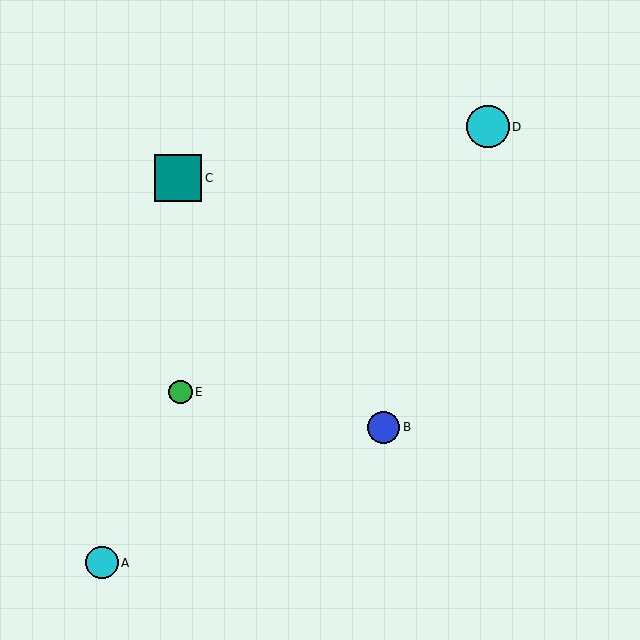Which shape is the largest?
The teal square (labeled C) is the largest.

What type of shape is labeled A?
Shape A is a cyan circle.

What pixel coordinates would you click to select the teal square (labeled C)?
Click at (178, 178) to select the teal square C.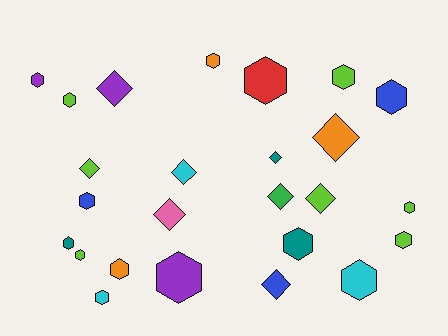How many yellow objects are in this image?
There are no yellow objects.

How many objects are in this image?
There are 25 objects.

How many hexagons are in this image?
There are 16 hexagons.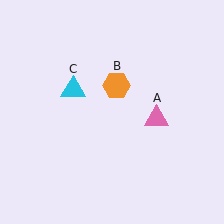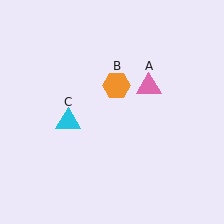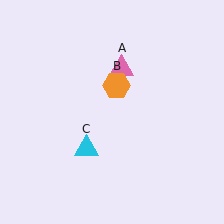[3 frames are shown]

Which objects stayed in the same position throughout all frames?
Orange hexagon (object B) remained stationary.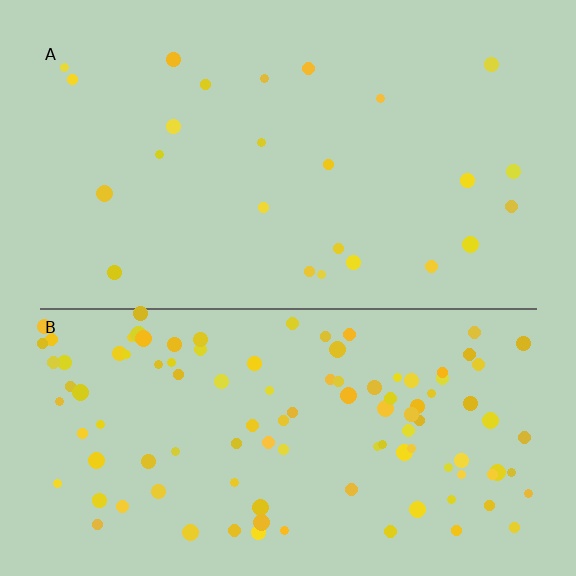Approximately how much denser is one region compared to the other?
Approximately 4.5× — region B over region A.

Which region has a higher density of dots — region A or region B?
B (the bottom).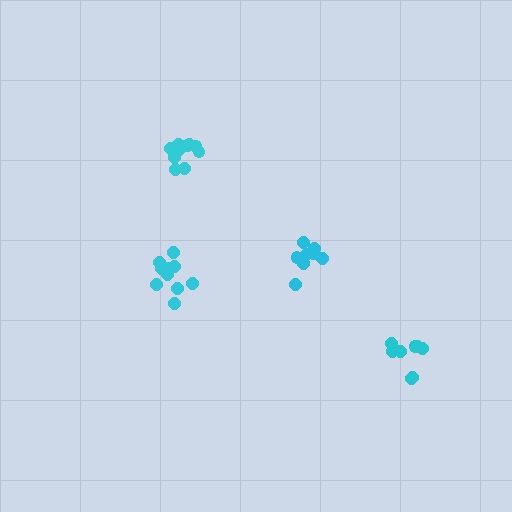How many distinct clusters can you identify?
There are 4 distinct clusters.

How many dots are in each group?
Group 1: 11 dots, Group 2: 8 dots, Group 3: 8 dots, Group 4: 11 dots (38 total).